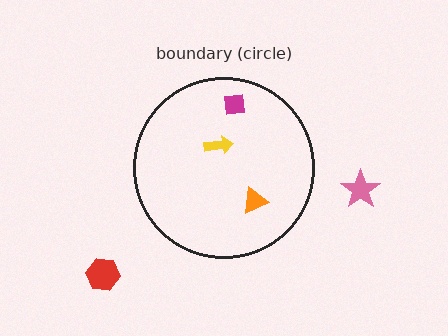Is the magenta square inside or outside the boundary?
Inside.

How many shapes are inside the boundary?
3 inside, 2 outside.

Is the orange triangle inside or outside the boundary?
Inside.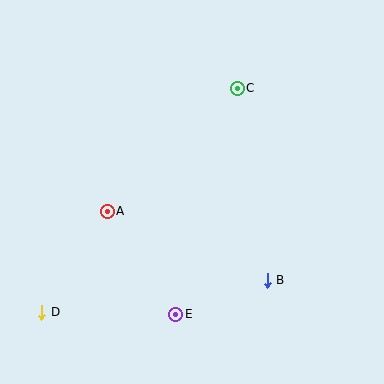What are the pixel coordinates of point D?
Point D is at (42, 312).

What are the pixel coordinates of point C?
Point C is at (237, 88).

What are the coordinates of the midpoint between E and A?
The midpoint between E and A is at (141, 263).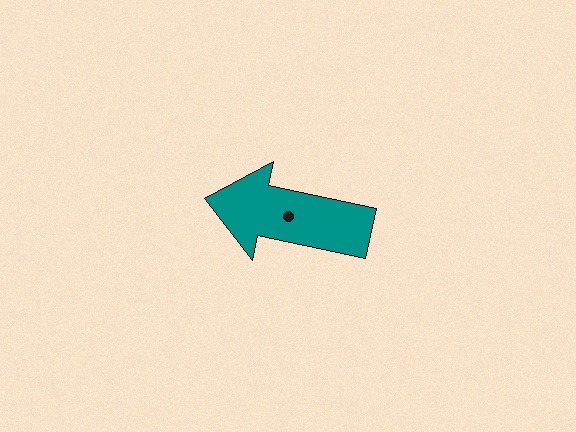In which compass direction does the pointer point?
West.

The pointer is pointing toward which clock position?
Roughly 9 o'clock.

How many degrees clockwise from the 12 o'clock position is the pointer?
Approximately 282 degrees.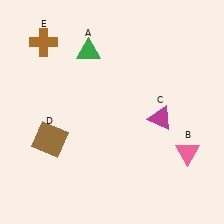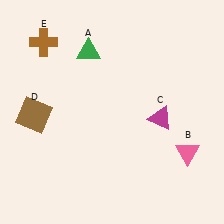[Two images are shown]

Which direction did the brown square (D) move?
The brown square (D) moved up.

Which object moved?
The brown square (D) moved up.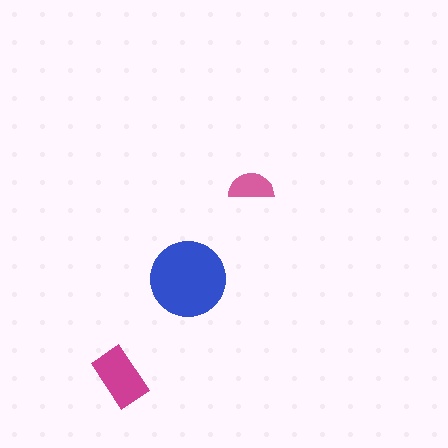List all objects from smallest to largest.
The pink semicircle, the magenta rectangle, the blue circle.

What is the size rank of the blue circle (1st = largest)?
1st.